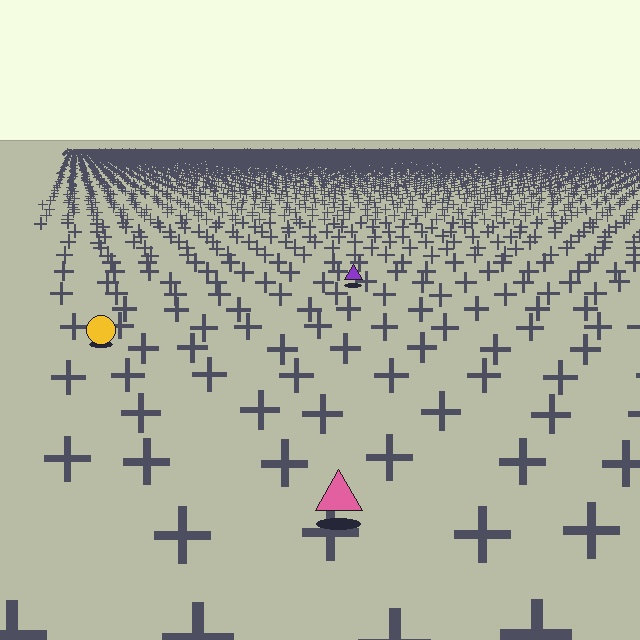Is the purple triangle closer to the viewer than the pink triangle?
No. The pink triangle is closer — you can tell from the texture gradient: the ground texture is coarser near it.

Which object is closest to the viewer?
The pink triangle is closest. The texture marks near it are larger and more spread out.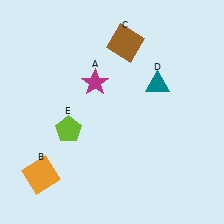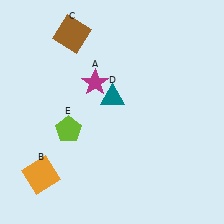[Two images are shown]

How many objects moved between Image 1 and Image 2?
2 objects moved between the two images.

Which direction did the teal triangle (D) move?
The teal triangle (D) moved left.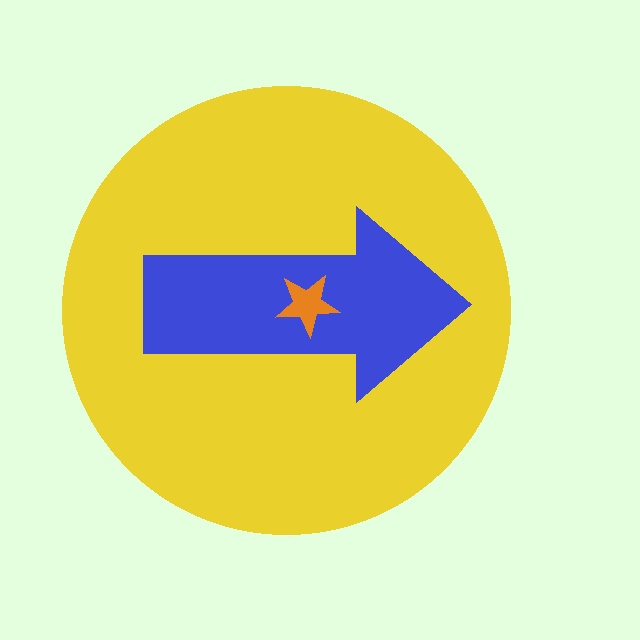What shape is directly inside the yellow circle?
The blue arrow.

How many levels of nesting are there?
3.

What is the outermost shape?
The yellow circle.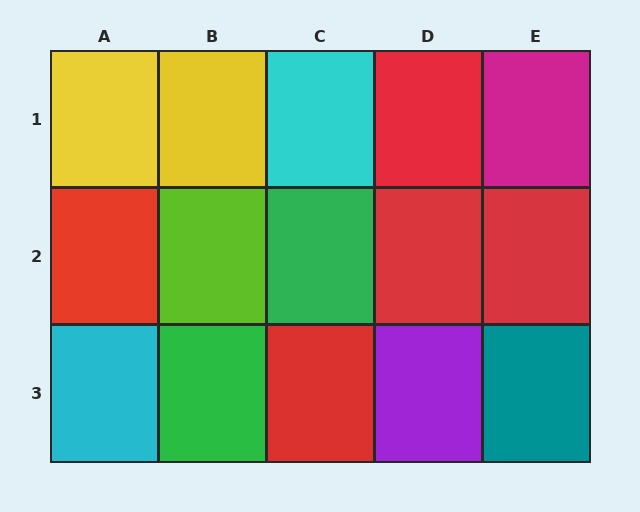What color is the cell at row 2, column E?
Red.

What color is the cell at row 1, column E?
Magenta.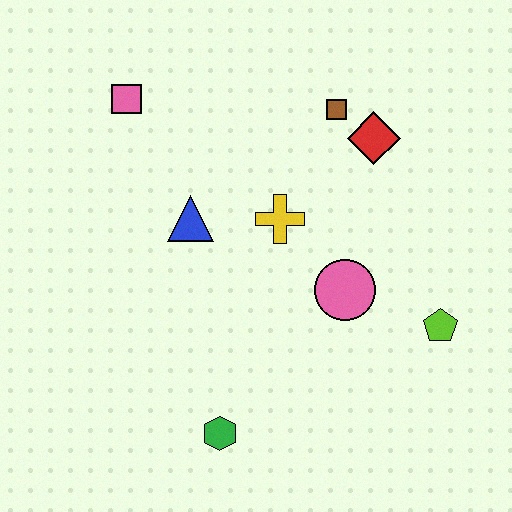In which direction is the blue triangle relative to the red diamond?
The blue triangle is to the left of the red diamond.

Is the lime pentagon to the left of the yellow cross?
No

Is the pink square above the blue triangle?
Yes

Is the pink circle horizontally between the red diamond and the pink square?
Yes